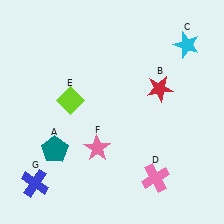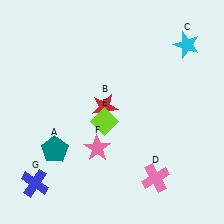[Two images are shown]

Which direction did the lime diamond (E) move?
The lime diamond (E) moved right.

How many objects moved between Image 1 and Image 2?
2 objects moved between the two images.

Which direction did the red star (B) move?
The red star (B) moved left.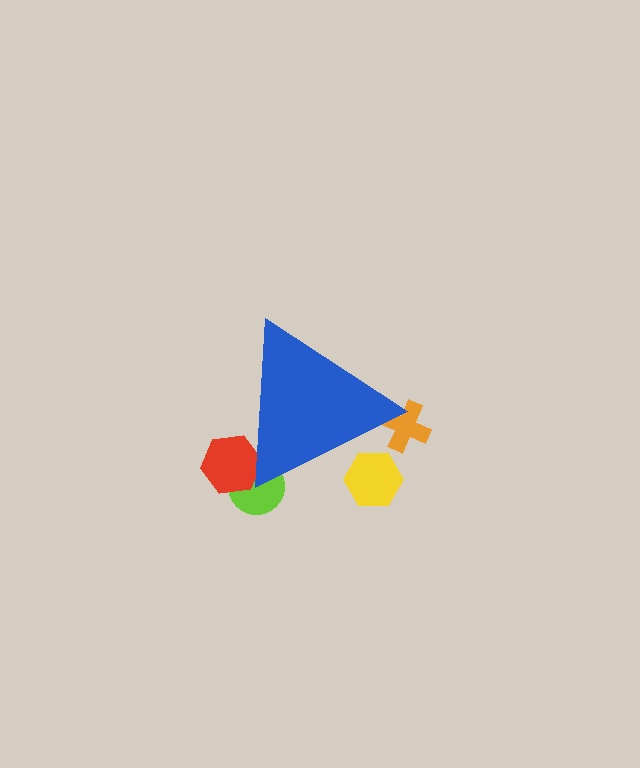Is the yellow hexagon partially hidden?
Yes, the yellow hexagon is partially hidden behind the blue triangle.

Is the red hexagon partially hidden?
Yes, the red hexagon is partially hidden behind the blue triangle.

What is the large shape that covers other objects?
A blue triangle.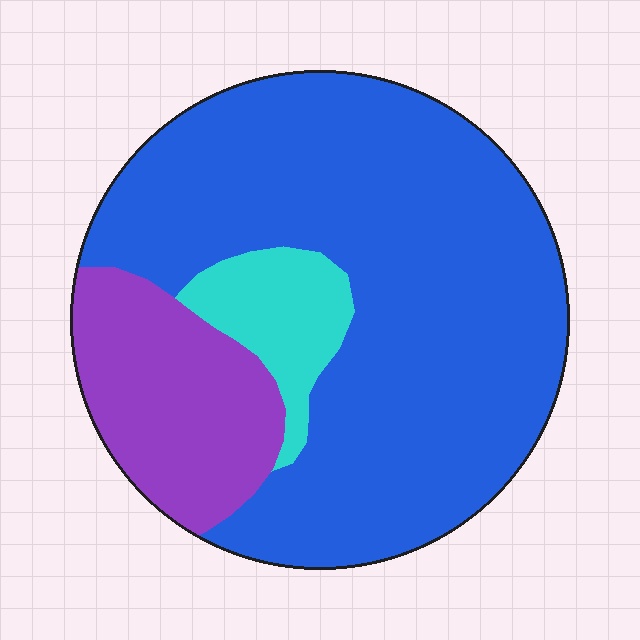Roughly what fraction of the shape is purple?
Purple takes up about one fifth (1/5) of the shape.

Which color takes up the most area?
Blue, at roughly 70%.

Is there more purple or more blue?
Blue.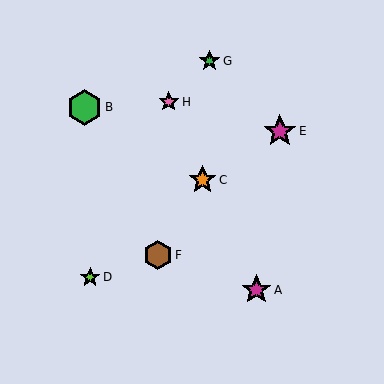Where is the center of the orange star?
The center of the orange star is at (202, 180).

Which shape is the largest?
The green hexagon (labeled B) is the largest.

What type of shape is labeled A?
Shape A is a magenta star.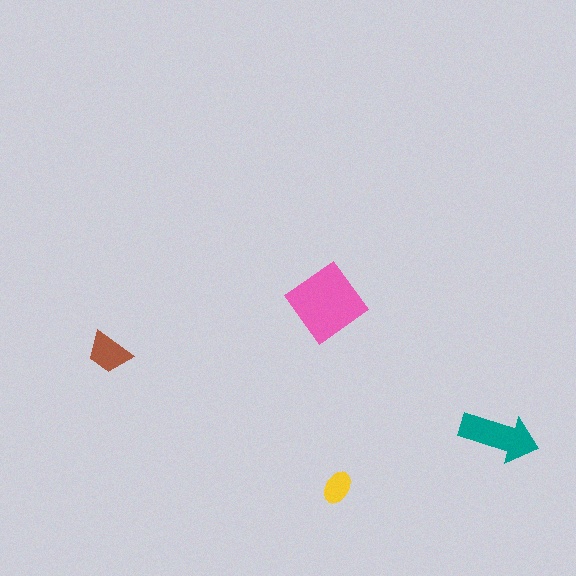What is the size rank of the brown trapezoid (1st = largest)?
3rd.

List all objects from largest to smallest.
The pink diamond, the teal arrow, the brown trapezoid, the yellow ellipse.